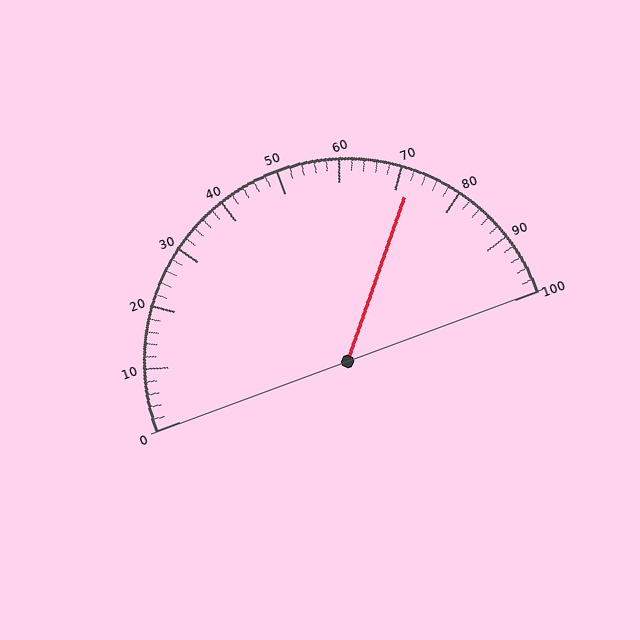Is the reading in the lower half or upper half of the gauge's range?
The reading is in the upper half of the range (0 to 100).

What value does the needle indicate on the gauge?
The needle indicates approximately 72.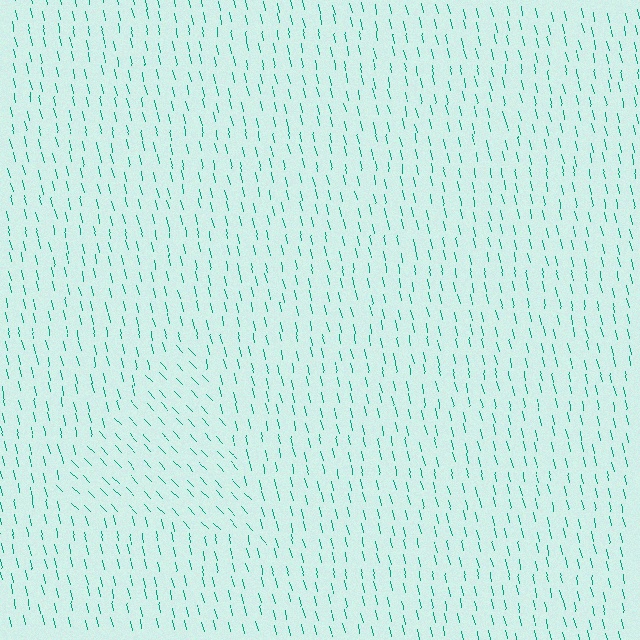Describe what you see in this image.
The image is filled with small teal line segments. A triangle region in the image has lines oriented differently from the surrounding lines, creating a visible texture boundary.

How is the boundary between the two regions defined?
The boundary is defined purely by a change in line orientation (approximately 31 degrees difference). All lines are the same color and thickness.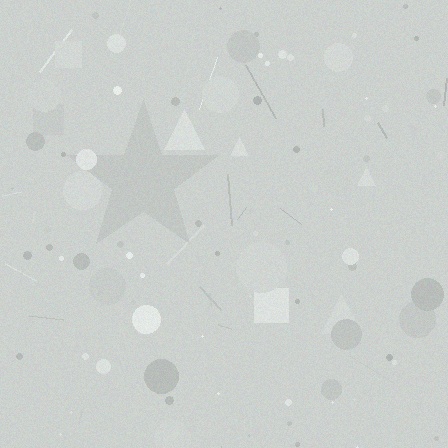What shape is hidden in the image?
A star is hidden in the image.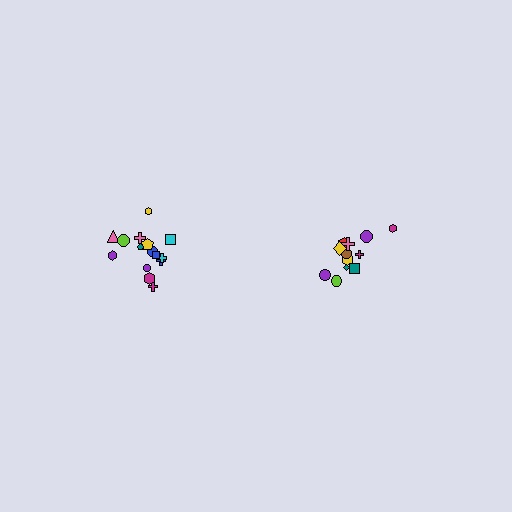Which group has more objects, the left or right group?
The left group.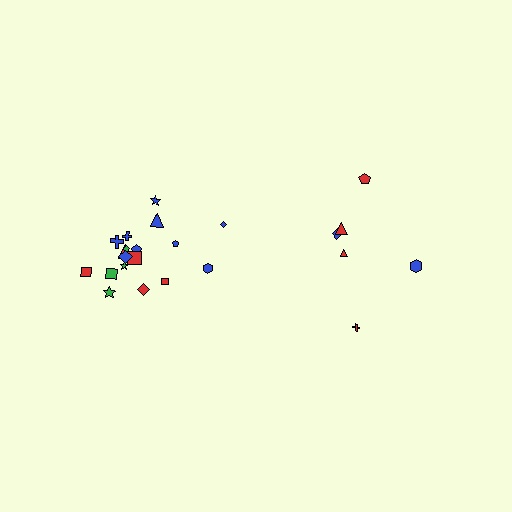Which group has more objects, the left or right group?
The left group.